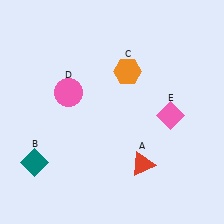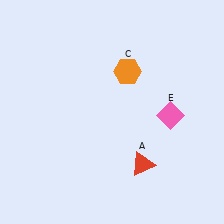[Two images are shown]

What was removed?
The teal diamond (B), the pink circle (D) were removed in Image 2.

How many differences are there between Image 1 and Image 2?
There are 2 differences between the two images.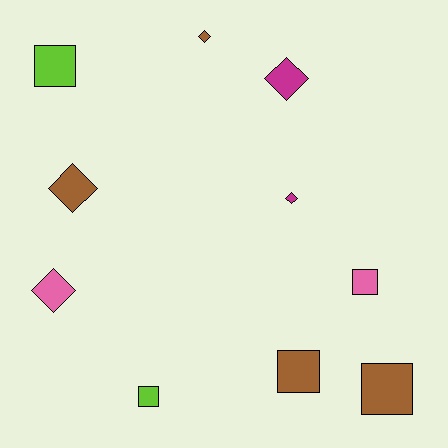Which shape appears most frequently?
Square, with 5 objects.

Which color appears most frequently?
Brown, with 4 objects.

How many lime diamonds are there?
There are no lime diamonds.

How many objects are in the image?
There are 10 objects.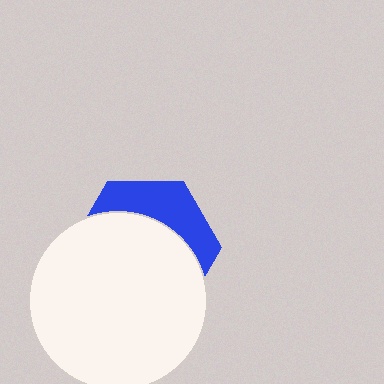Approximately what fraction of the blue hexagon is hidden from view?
Roughly 68% of the blue hexagon is hidden behind the white circle.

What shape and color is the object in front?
The object in front is a white circle.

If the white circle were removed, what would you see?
You would see the complete blue hexagon.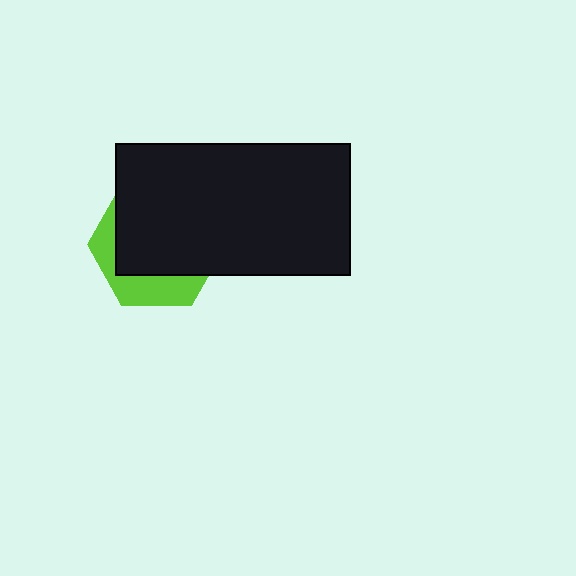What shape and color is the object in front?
The object in front is a black rectangle.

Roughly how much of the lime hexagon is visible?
A small part of it is visible (roughly 31%).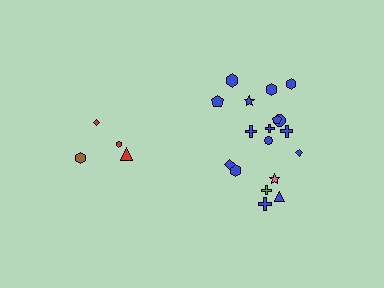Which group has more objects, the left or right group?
The right group.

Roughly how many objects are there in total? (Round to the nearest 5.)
Roughly 20 objects in total.